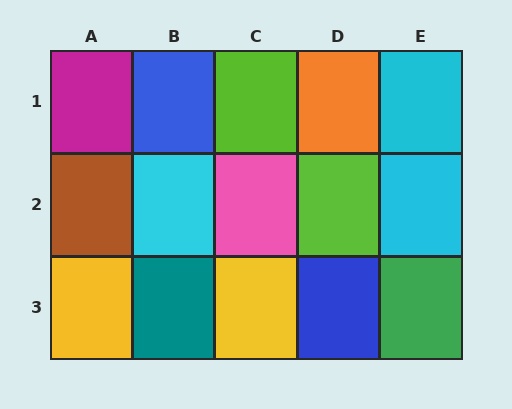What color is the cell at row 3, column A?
Yellow.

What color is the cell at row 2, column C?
Pink.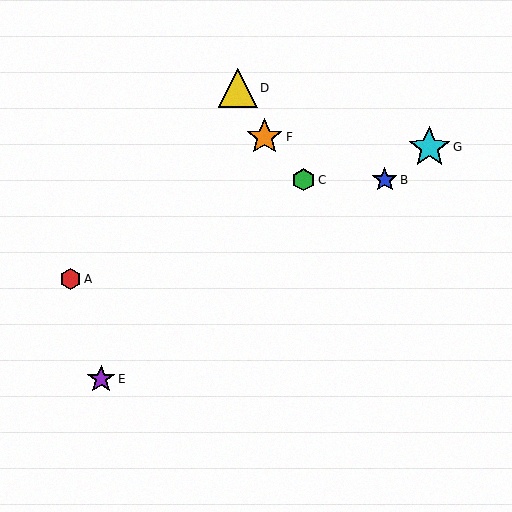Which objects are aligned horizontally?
Objects B, C are aligned horizontally.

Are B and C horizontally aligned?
Yes, both are at y≈180.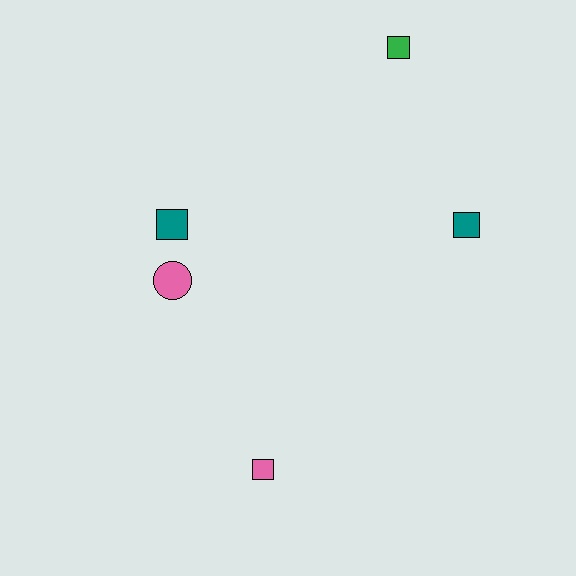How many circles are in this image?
There is 1 circle.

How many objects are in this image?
There are 5 objects.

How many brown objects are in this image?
There are no brown objects.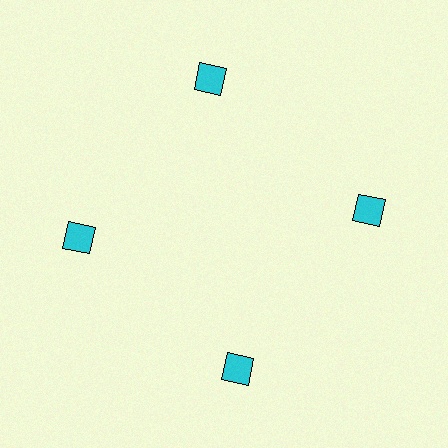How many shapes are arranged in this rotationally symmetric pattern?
There are 4 shapes, arranged in 4 groups of 1.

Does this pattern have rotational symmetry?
Yes, this pattern has 4-fold rotational symmetry. It looks the same after rotating 90 degrees around the center.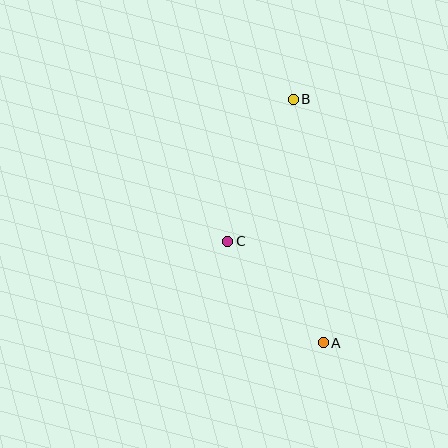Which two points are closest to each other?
Points A and C are closest to each other.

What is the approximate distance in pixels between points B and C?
The distance between B and C is approximately 156 pixels.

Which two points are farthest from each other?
Points A and B are farthest from each other.